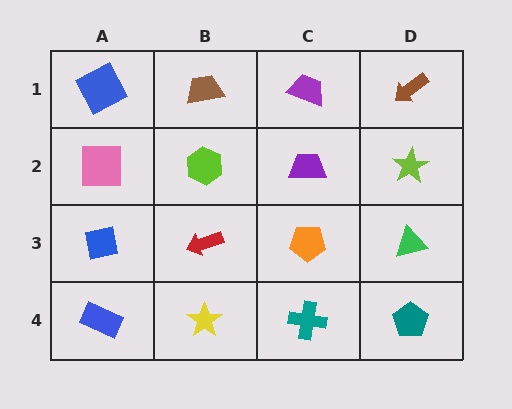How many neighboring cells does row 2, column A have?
3.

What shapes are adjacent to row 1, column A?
A pink square (row 2, column A), a brown trapezoid (row 1, column B).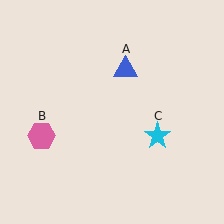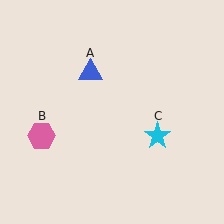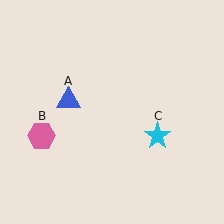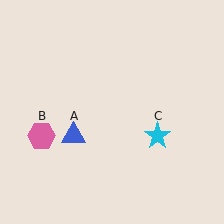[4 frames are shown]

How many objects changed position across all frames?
1 object changed position: blue triangle (object A).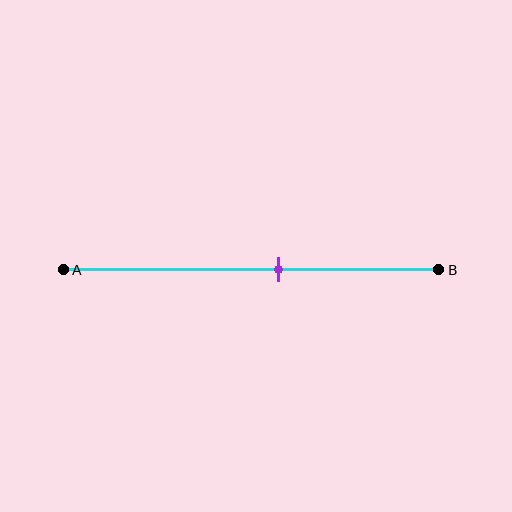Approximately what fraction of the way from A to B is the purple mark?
The purple mark is approximately 55% of the way from A to B.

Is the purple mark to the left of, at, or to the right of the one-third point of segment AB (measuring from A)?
The purple mark is to the right of the one-third point of segment AB.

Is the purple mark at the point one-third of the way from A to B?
No, the mark is at about 55% from A, not at the 33% one-third point.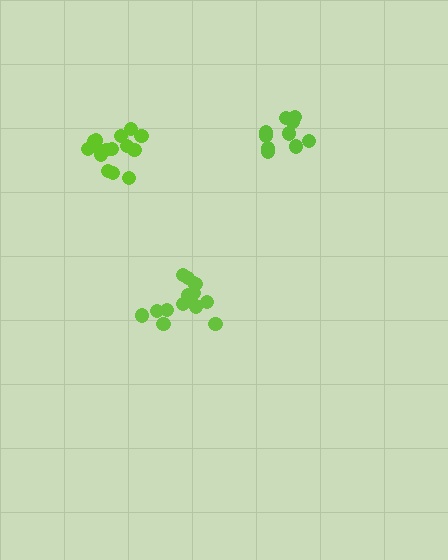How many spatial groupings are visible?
There are 3 spatial groupings.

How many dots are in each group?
Group 1: 15 dots, Group 2: 15 dots, Group 3: 10 dots (40 total).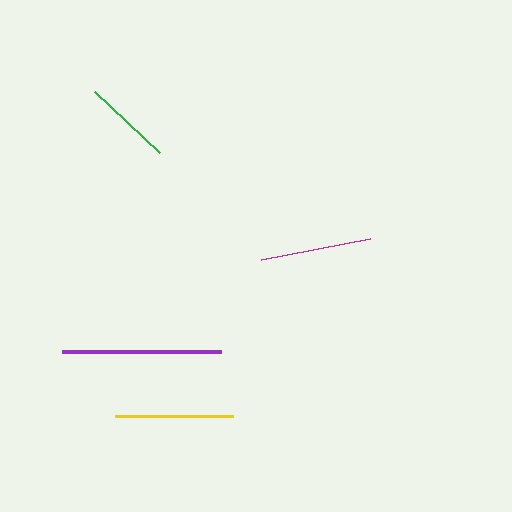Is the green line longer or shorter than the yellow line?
The yellow line is longer than the green line.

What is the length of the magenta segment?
The magenta segment is approximately 111 pixels long.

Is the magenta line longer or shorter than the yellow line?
The yellow line is longer than the magenta line.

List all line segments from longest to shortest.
From longest to shortest: purple, yellow, magenta, green.